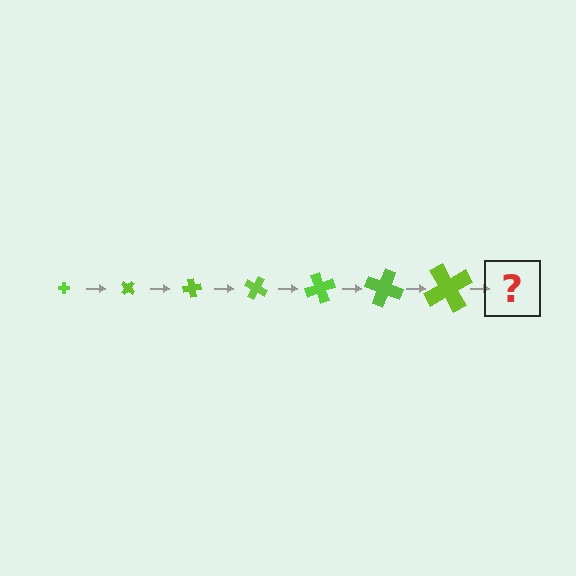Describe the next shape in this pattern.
It should be a cross, larger than the previous one and rotated 280 degrees from the start.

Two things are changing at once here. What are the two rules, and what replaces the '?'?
The two rules are that the cross grows larger each step and it rotates 40 degrees each step. The '?' should be a cross, larger than the previous one and rotated 280 degrees from the start.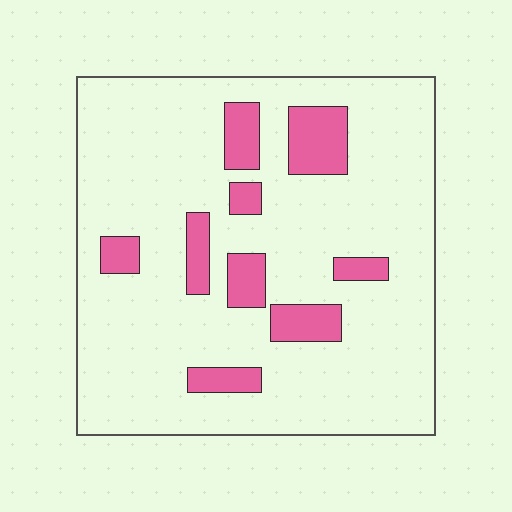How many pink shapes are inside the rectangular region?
9.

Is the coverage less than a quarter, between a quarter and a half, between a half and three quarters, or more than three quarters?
Less than a quarter.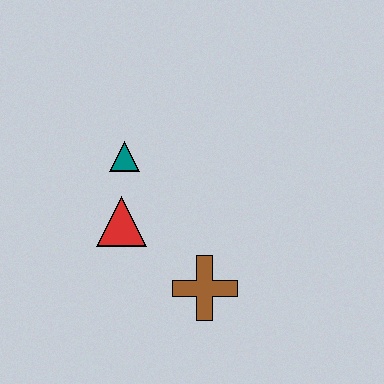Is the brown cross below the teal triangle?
Yes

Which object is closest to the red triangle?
The teal triangle is closest to the red triangle.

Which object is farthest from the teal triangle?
The brown cross is farthest from the teal triangle.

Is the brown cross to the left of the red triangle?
No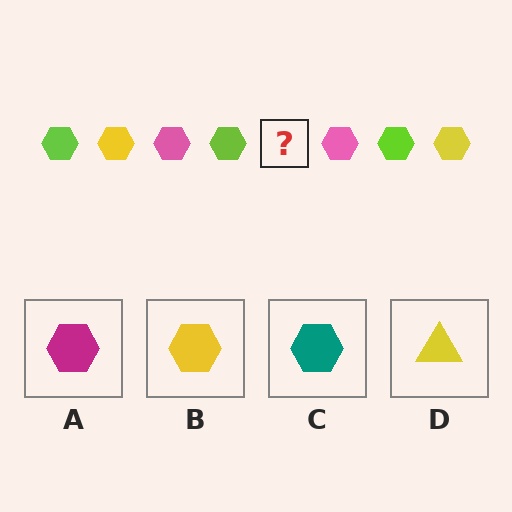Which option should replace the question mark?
Option B.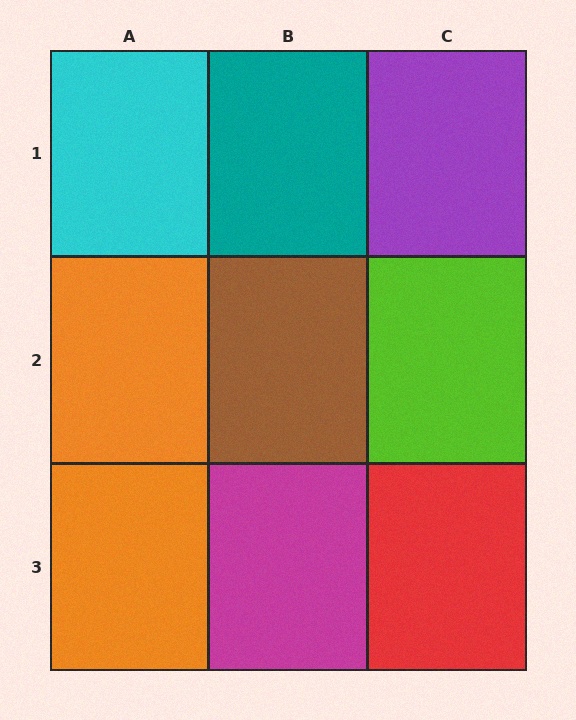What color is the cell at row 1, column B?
Teal.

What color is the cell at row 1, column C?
Purple.